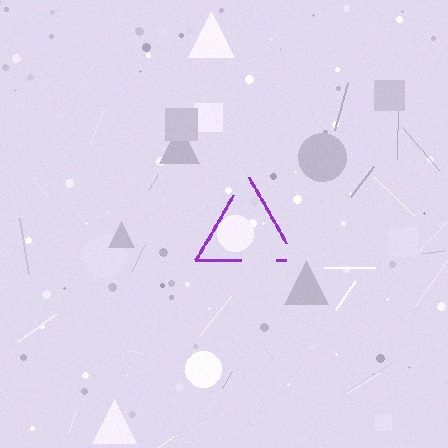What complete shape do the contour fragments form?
The contour fragments form a triangle.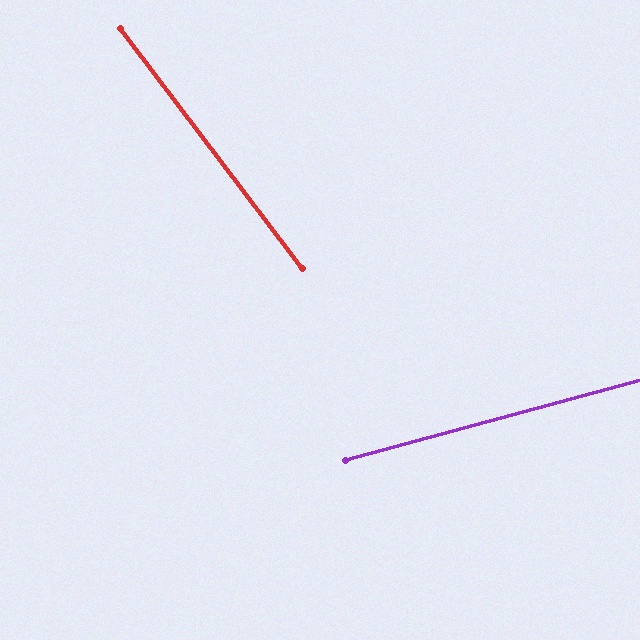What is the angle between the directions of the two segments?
Approximately 68 degrees.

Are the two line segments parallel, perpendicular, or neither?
Neither parallel nor perpendicular — they differ by about 68°.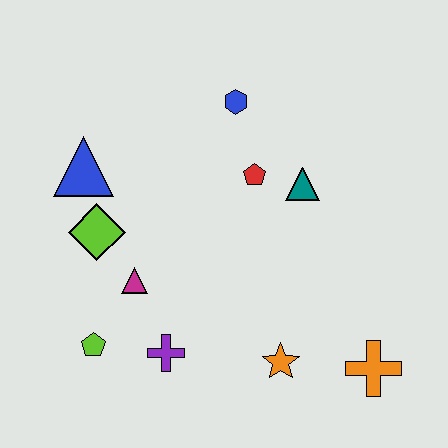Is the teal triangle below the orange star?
No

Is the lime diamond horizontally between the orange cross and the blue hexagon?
No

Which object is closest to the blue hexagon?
The red pentagon is closest to the blue hexagon.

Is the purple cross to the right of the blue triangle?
Yes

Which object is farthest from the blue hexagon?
The orange cross is farthest from the blue hexagon.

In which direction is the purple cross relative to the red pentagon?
The purple cross is below the red pentagon.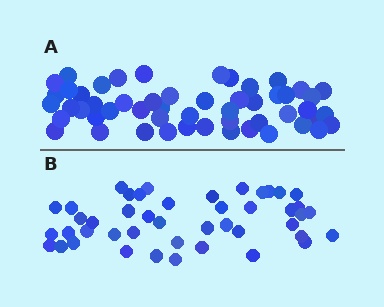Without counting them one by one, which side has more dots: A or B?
Region A (the top region) has more dots.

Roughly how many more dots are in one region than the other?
Region A has roughly 8 or so more dots than region B.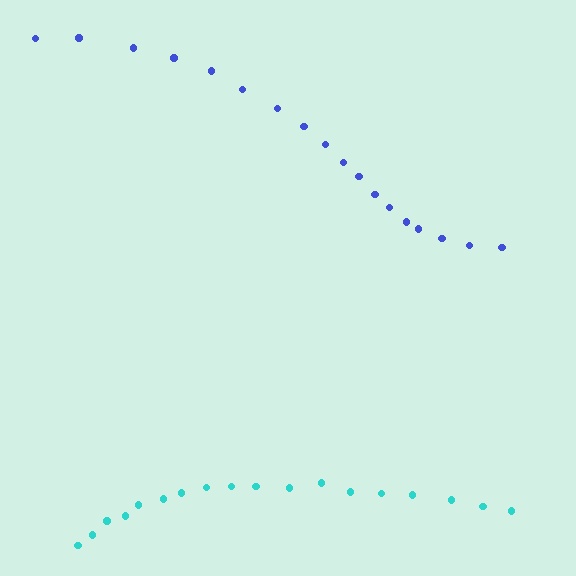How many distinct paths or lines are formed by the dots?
There are 2 distinct paths.